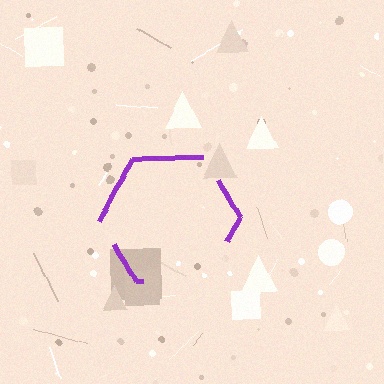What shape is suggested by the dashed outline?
The dashed outline suggests a hexagon.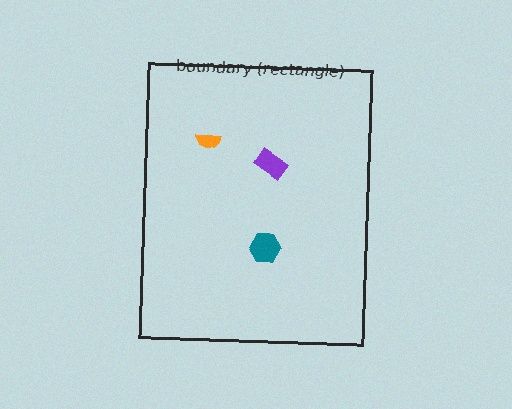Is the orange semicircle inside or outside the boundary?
Inside.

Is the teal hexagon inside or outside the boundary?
Inside.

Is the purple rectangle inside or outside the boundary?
Inside.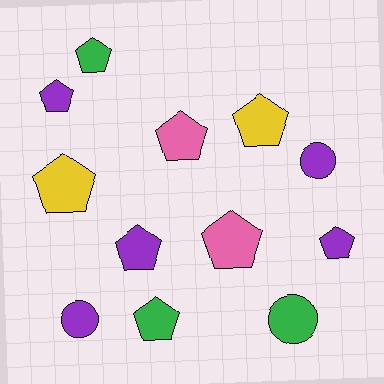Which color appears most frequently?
Purple, with 5 objects.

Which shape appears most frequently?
Pentagon, with 9 objects.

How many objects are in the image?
There are 12 objects.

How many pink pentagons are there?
There are 2 pink pentagons.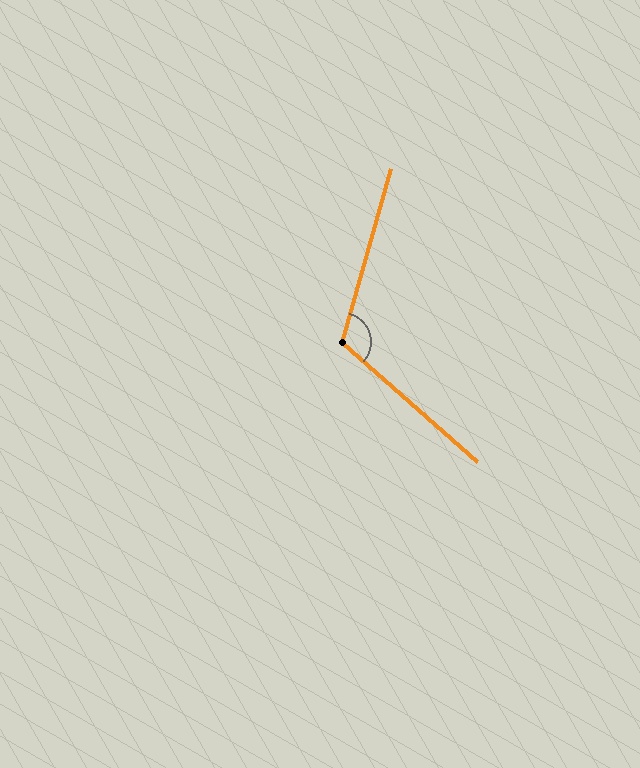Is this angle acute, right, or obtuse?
It is obtuse.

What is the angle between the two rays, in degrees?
Approximately 116 degrees.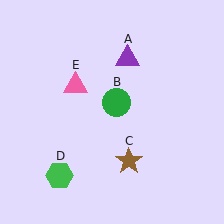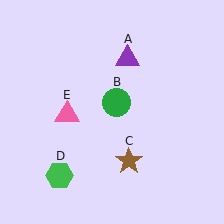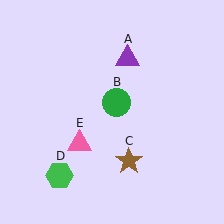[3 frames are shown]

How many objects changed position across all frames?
1 object changed position: pink triangle (object E).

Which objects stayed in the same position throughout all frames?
Purple triangle (object A) and green circle (object B) and brown star (object C) and green hexagon (object D) remained stationary.